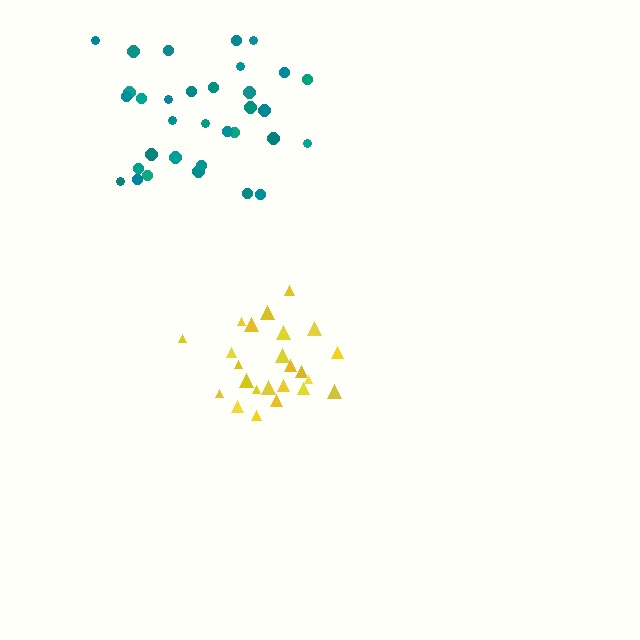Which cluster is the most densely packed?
Yellow.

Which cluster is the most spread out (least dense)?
Teal.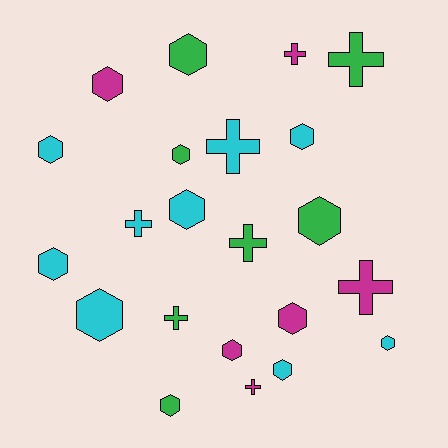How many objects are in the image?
There are 22 objects.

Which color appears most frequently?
Cyan, with 9 objects.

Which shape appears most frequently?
Hexagon, with 14 objects.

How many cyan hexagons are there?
There are 7 cyan hexagons.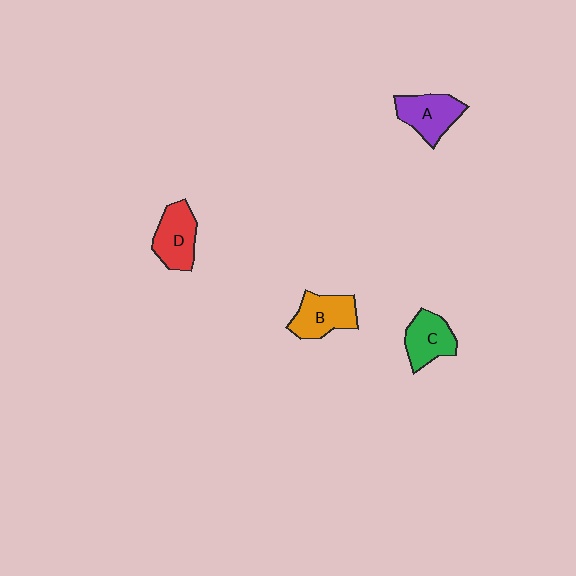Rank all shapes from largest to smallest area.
From largest to smallest: B (orange), A (purple), D (red), C (green).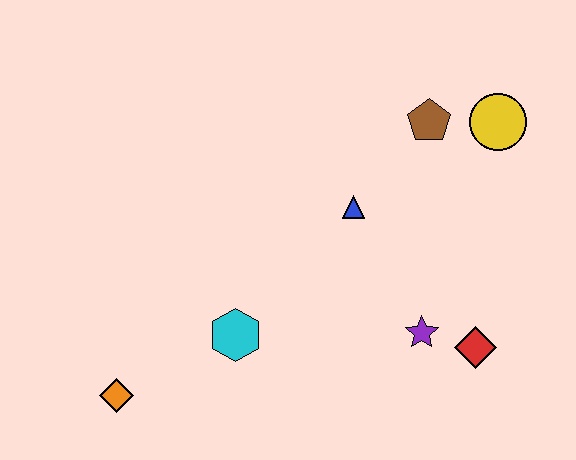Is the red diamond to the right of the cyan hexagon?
Yes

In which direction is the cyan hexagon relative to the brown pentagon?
The cyan hexagon is below the brown pentagon.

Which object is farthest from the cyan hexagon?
The yellow circle is farthest from the cyan hexagon.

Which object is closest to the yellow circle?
The brown pentagon is closest to the yellow circle.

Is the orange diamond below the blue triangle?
Yes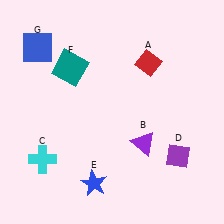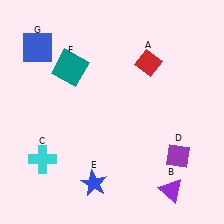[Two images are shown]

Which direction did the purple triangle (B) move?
The purple triangle (B) moved down.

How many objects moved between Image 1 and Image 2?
1 object moved between the two images.